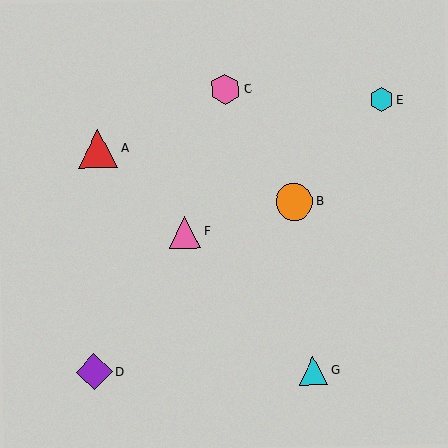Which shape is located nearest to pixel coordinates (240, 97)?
The pink hexagon (labeled C) at (225, 89) is nearest to that location.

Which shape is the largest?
The red triangle (labeled A) is the largest.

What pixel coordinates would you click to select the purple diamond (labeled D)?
Click at (94, 372) to select the purple diamond D.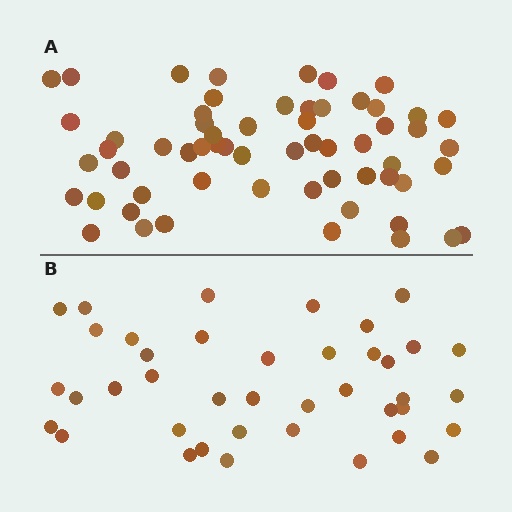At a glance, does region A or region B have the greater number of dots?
Region A (the top region) has more dots.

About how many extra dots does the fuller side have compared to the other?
Region A has approximately 20 more dots than region B.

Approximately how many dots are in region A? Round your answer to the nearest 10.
About 60 dots.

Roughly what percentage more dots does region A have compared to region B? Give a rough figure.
About 50% more.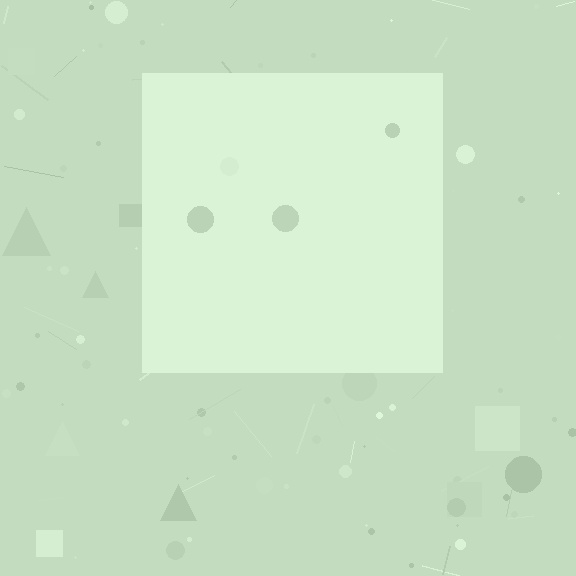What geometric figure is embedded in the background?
A square is embedded in the background.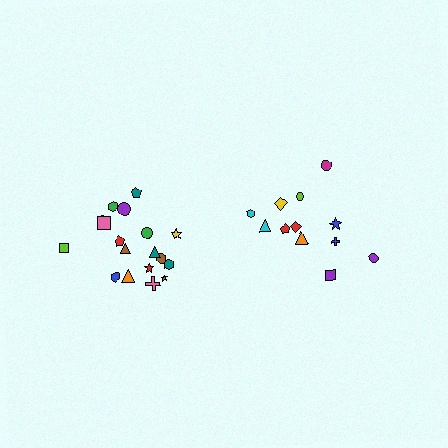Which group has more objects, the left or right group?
The left group.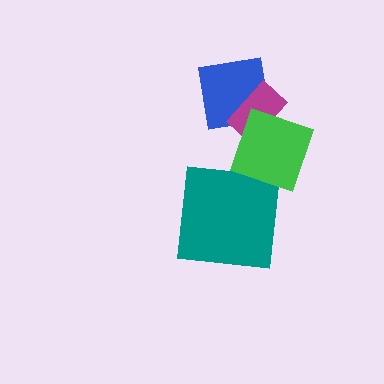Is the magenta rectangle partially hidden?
Yes, it is partially covered by another shape.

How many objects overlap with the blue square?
2 objects overlap with the blue square.